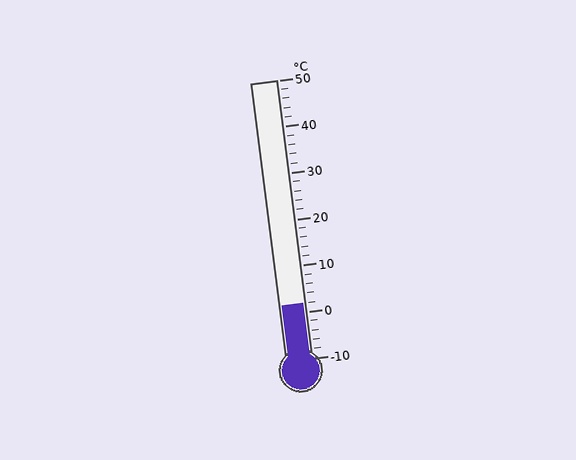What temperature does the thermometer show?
The thermometer shows approximately 2°C.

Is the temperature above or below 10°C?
The temperature is below 10°C.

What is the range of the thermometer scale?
The thermometer scale ranges from -10°C to 50°C.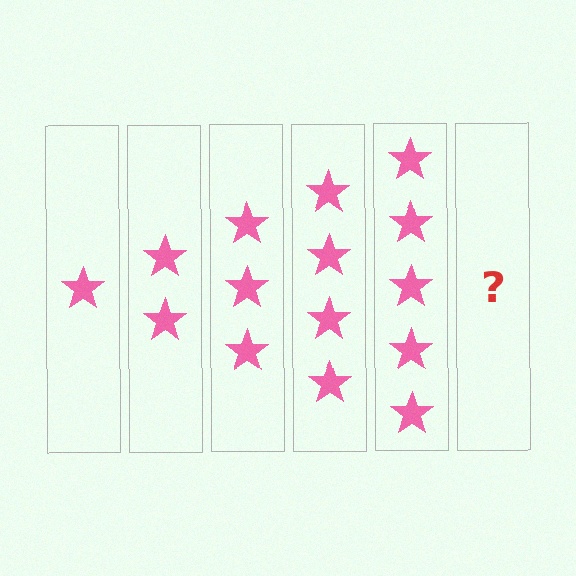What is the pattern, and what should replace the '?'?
The pattern is that each step adds one more star. The '?' should be 6 stars.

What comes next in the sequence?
The next element should be 6 stars.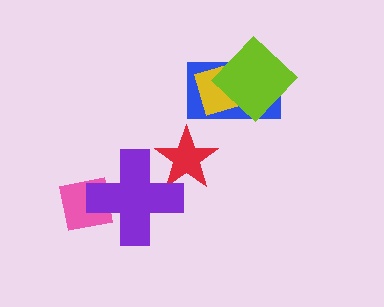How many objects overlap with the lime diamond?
2 objects overlap with the lime diamond.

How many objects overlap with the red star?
1 object overlaps with the red star.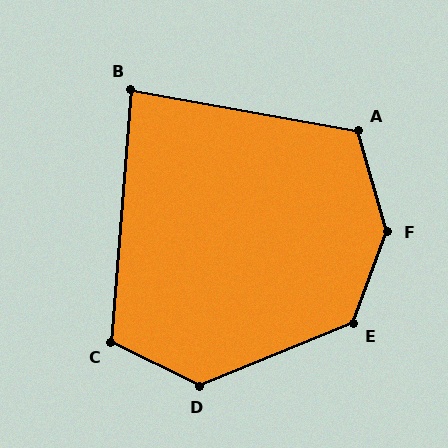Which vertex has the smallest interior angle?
B, at approximately 84 degrees.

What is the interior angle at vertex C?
Approximately 112 degrees (obtuse).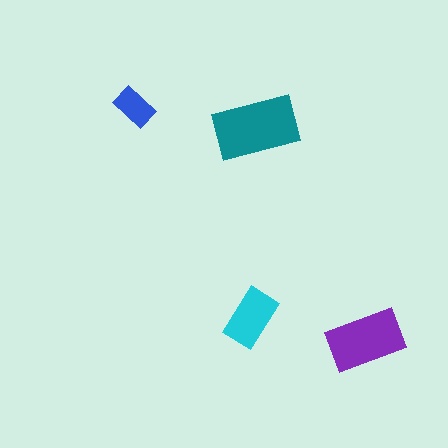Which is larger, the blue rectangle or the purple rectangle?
The purple one.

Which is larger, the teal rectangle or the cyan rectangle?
The teal one.